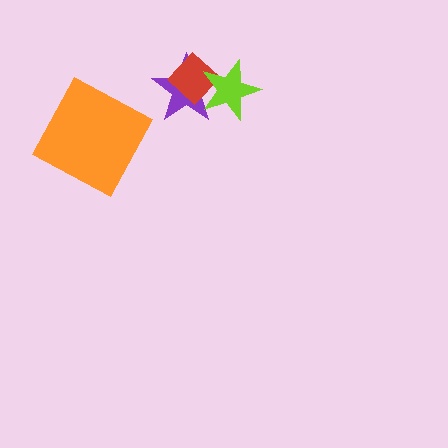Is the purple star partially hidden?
Yes, it is partially covered by another shape.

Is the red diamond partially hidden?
Yes, it is partially covered by another shape.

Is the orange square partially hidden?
No, no other shape covers it.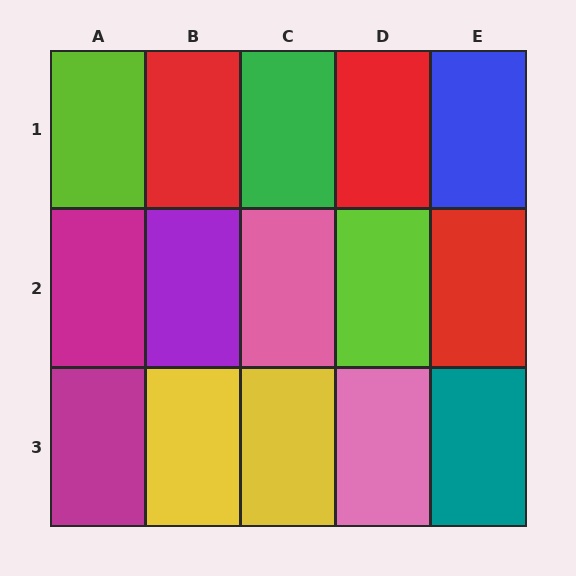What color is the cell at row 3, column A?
Magenta.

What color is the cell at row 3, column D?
Pink.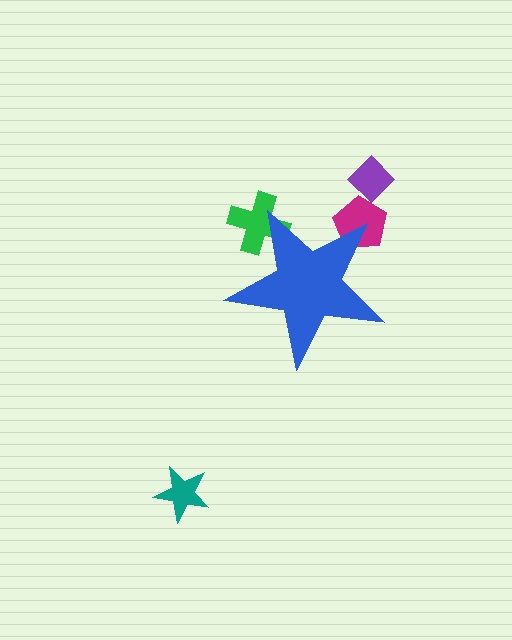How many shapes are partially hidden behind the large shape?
2 shapes are partially hidden.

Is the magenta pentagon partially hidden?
Yes, the magenta pentagon is partially hidden behind the blue star.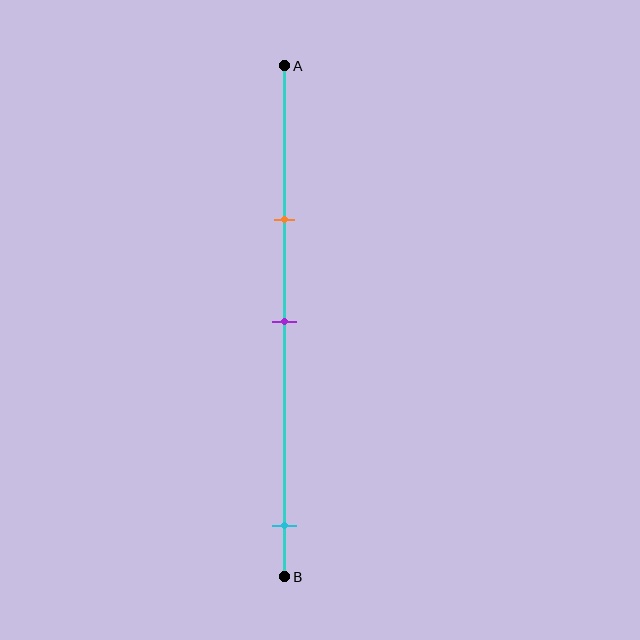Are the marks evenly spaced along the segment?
No, the marks are not evenly spaced.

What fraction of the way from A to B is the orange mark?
The orange mark is approximately 30% (0.3) of the way from A to B.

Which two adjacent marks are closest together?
The orange and purple marks are the closest adjacent pair.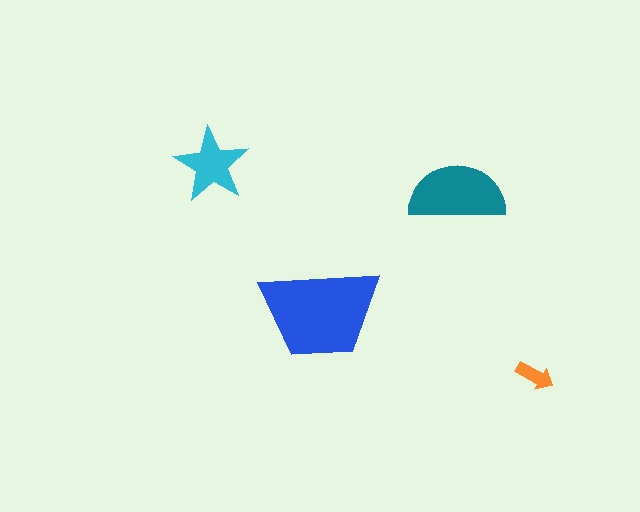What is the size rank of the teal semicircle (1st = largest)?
2nd.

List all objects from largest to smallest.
The blue trapezoid, the teal semicircle, the cyan star, the orange arrow.